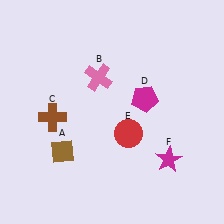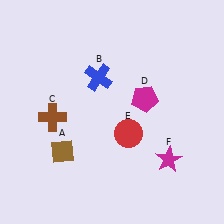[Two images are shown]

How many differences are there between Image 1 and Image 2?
There is 1 difference between the two images.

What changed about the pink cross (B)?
In Image 1, B is pink. In Image 2, it changed to blue.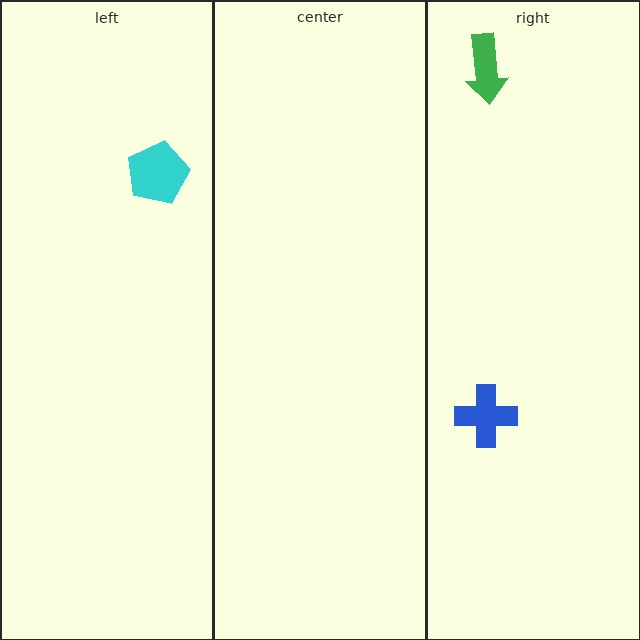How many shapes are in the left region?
1.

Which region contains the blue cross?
The right region.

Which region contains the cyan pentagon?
The left region.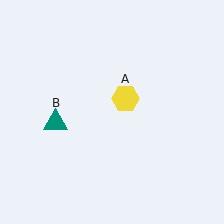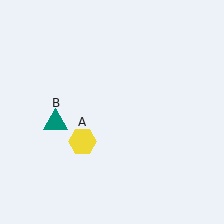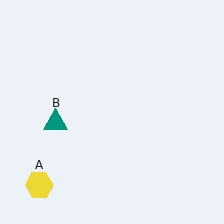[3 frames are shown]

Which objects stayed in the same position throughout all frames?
Teal triangle (object B) remained stationary.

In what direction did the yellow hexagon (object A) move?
The yellow hexagon (object A) moved down and to the left.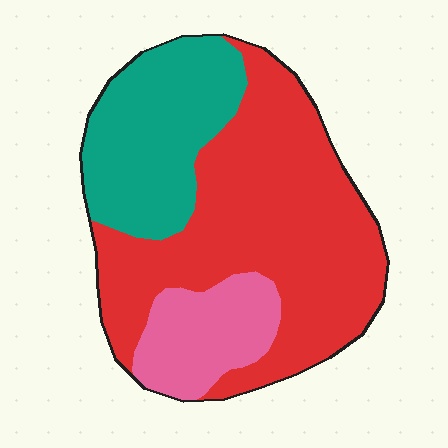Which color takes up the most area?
Red, at roughly 55%.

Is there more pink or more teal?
Teal.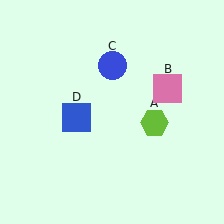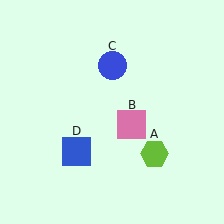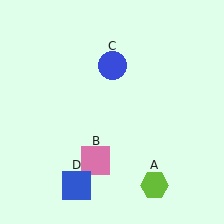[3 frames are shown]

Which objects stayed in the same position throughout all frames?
Blue circle (object C) remained stationary.